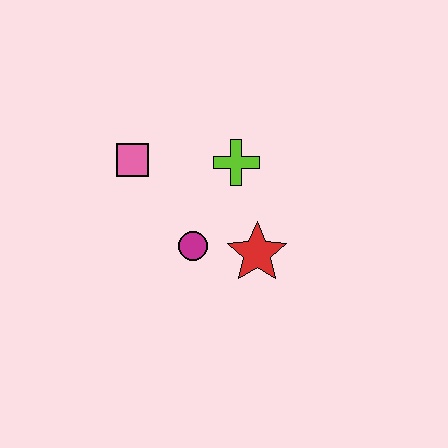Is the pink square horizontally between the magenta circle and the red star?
No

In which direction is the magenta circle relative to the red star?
The magenta circle is to the left of the red star.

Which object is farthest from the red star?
The pink square is farthest from the red star.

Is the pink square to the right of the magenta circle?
No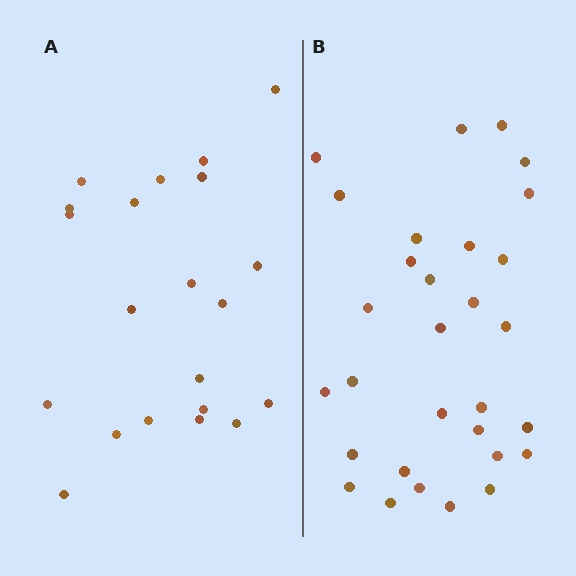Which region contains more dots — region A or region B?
Region B (the right region) has more dots.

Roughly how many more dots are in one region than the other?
Region B has roughly 8 or so more dots than region A.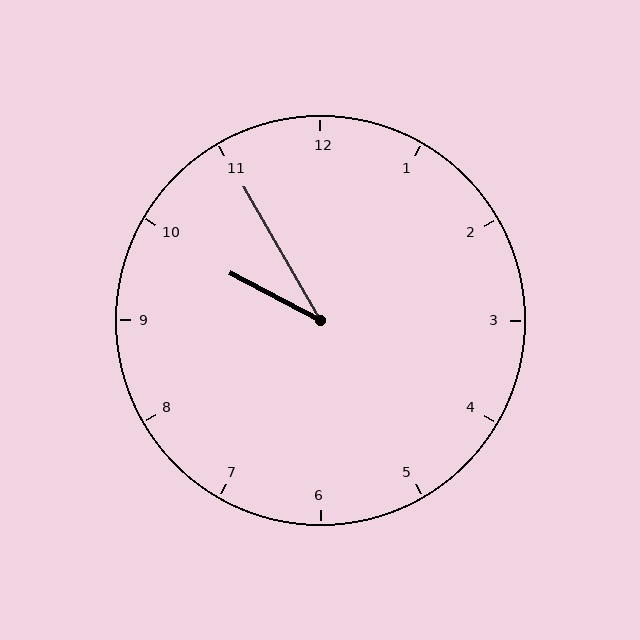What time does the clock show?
9:55.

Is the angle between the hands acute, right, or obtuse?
It is acute.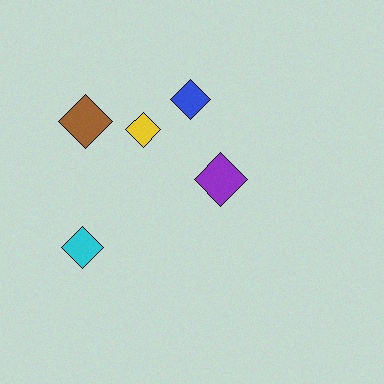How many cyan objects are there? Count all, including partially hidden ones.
There is 1 cyan object.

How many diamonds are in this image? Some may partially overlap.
There are 5 diamonds.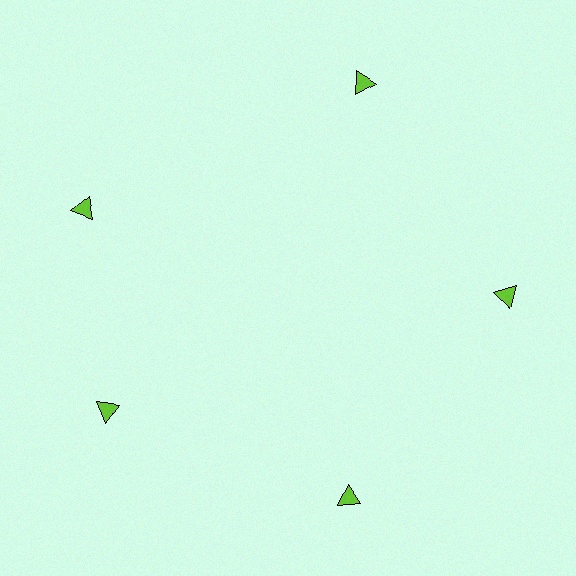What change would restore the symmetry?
The symmetry would be restored by rotating it back into even spacing with its neighbors so that all 5 triangles sit at equal angles and equal distance from the center.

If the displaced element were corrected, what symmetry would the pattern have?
It would have 5-fold rotational symmetry — the pattern would map onto itself every 72 degrees.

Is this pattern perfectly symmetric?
No. The 5 lime triangles are arranged in a ring, but one element near the 10 o'clock position is rotated out of alignment along the ring, breaking the 5-fold rotational symmetry.